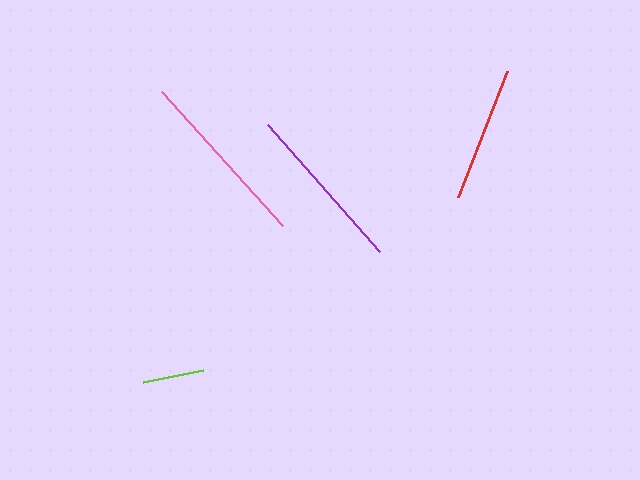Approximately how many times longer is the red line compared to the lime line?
The red line is approximately 2.2 times the length of the lime line.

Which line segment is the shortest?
The lime line is the shortest at approximately 62 pixels.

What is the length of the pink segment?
The pink segment is approximately 181 pixels long.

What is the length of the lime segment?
The lime segment is approximately 62 pixels long.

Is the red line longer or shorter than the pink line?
The pink line is longer than the red line.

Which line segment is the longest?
The pink line is the longest at approximately 181 pixels.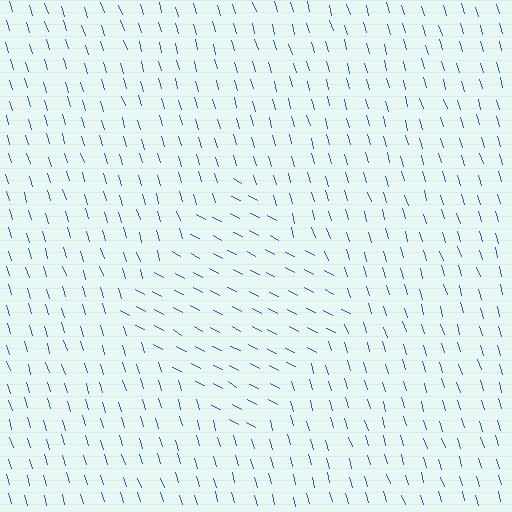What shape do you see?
I see a diamond.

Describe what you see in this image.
The image is filled with small blue line segments. A diamond region in the image has lines oriented differently from the surrounding lines, creating a visible texture boundary.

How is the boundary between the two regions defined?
The boundary is defined purely by a change in line orientation (approximately 45 degrees difference). All lines are the same color and thickness.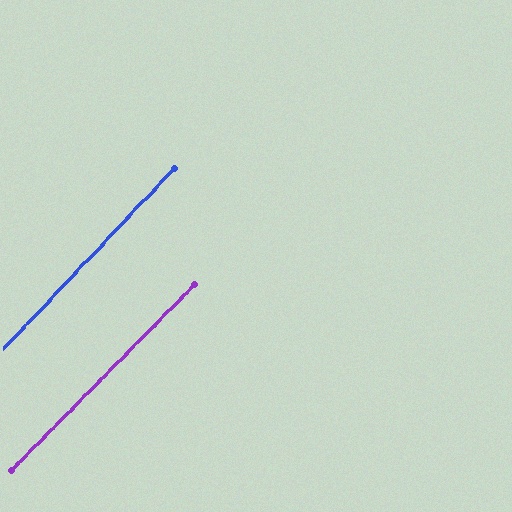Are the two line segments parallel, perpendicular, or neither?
Parallel — their directions differ by only 0.9°.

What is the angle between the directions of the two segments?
Approximately 1 degree.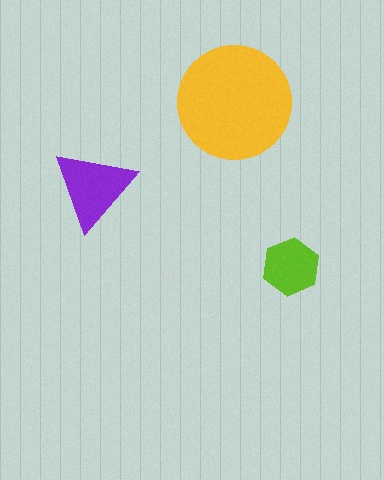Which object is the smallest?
The lime hexagon.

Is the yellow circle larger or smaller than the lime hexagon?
Larger.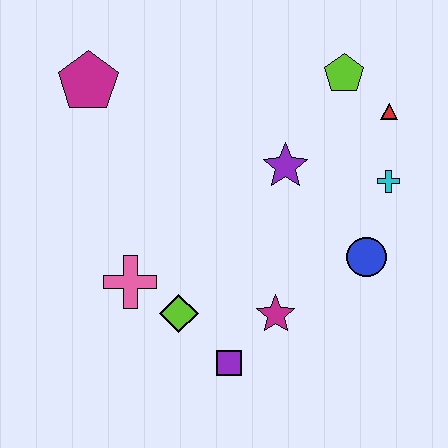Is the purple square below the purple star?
Yes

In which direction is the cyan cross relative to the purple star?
The cyan cross is to the right of the purple star.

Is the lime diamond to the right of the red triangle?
No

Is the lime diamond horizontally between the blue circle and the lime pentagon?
No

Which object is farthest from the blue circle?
The magenta pentagon is farthest from the blue circle.